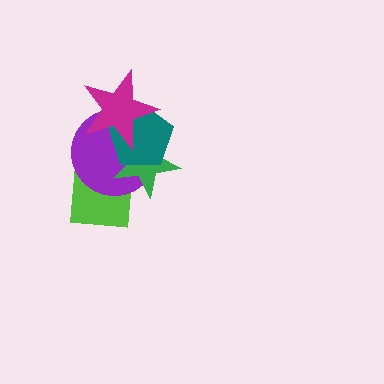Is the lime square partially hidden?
Yes, it is partially covered by another shape.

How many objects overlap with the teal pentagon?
3 objects overlap with the teal pentagon.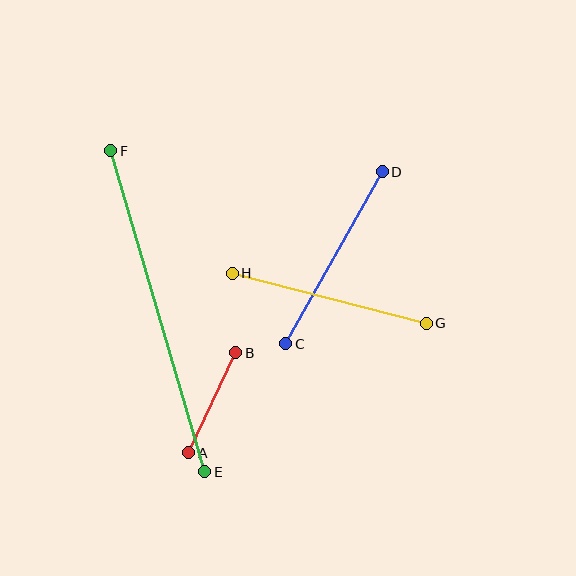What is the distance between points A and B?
The distance is approximately 110 pixels.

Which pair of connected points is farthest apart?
Points E and F are farthest apart.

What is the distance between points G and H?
The distance is approximately 200 pixels.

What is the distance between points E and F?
The distance is approximately 335 pixels.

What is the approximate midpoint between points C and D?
The midpoint is at approximately (334, 258) pixels.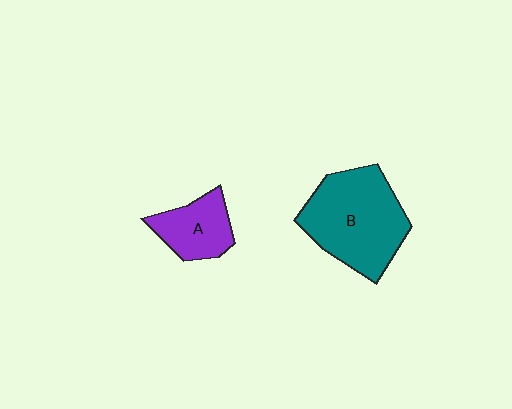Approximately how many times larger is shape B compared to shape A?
Approximately 2.1 times.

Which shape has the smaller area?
Shape A (purple).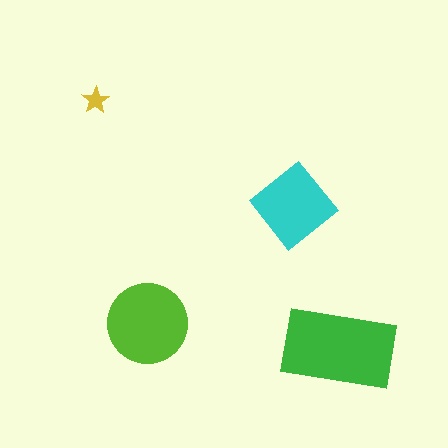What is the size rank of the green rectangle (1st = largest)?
1st.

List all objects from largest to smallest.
The green rectangle, the lime circle, the cyan diamond, the yellow star.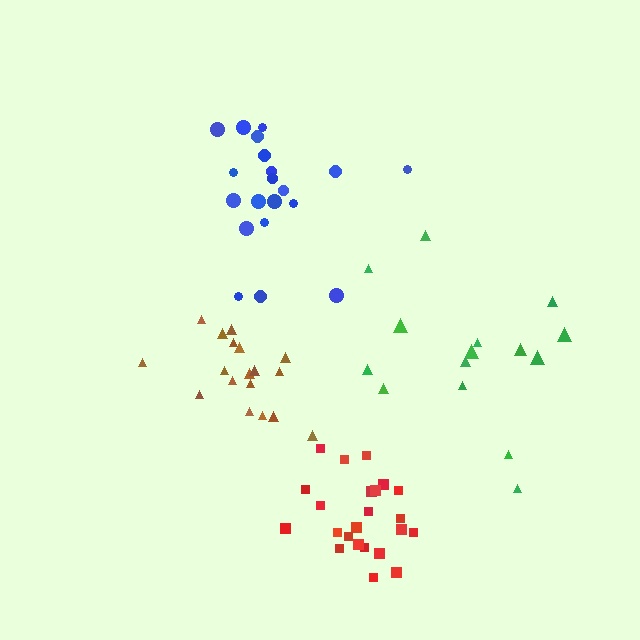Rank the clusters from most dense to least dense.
red, blue, brown, green.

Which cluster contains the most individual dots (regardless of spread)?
Red (23).